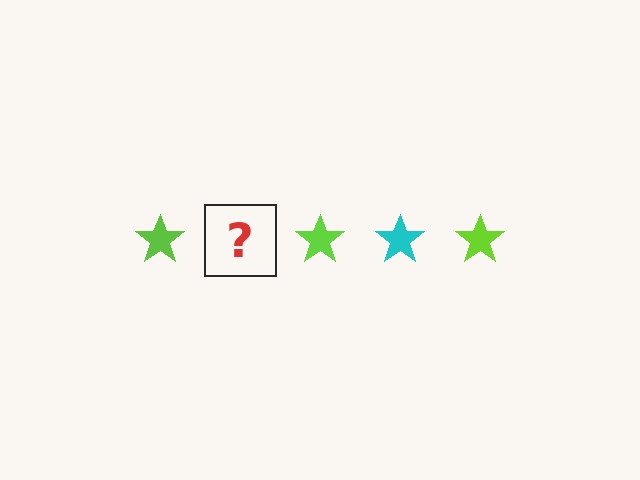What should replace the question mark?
The question mark should be replaced with a cyan star.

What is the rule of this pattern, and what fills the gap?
The rule is that the pattern cycles through lime, cyan stars. The gap should be filled with a cyan star.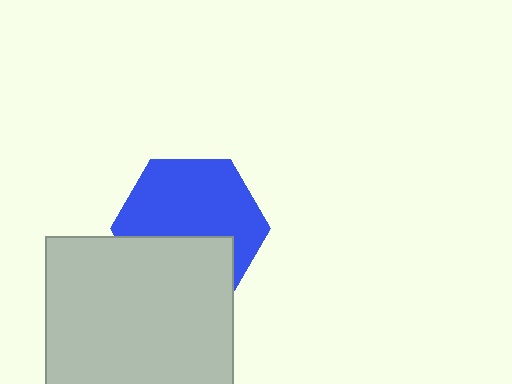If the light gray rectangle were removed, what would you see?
You would see the complete blue hexagon.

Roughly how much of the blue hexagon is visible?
About half of it is visible (roughly 62%).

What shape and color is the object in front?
The object in front is a light gray rectangle.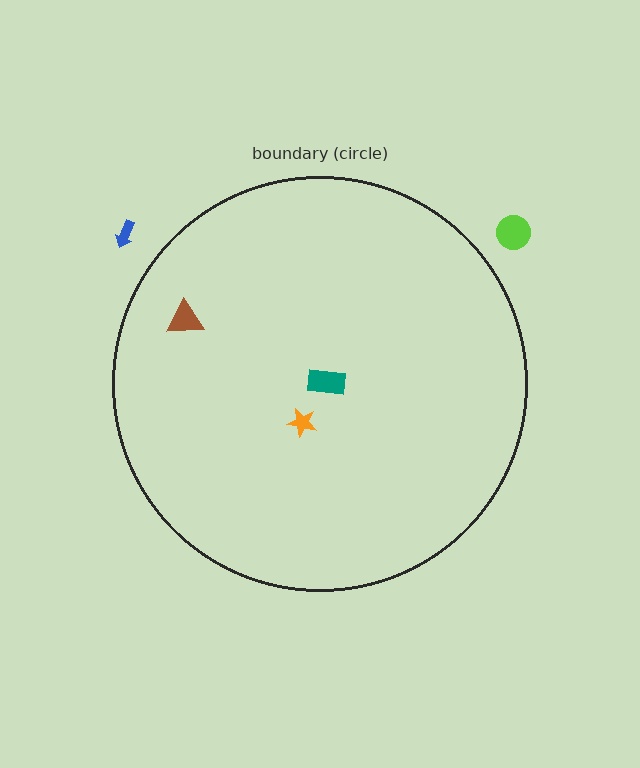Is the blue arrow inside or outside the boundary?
Outside.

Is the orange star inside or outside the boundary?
Inside.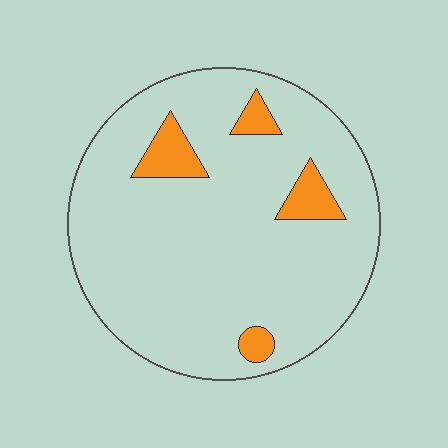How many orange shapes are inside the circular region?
4.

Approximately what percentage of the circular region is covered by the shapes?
Approximately 10%.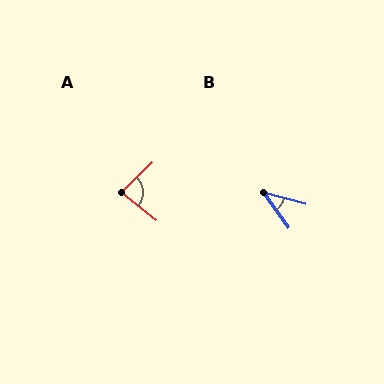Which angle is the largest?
A, at approximately 83 degrees.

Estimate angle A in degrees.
Approximately 83 degrees.